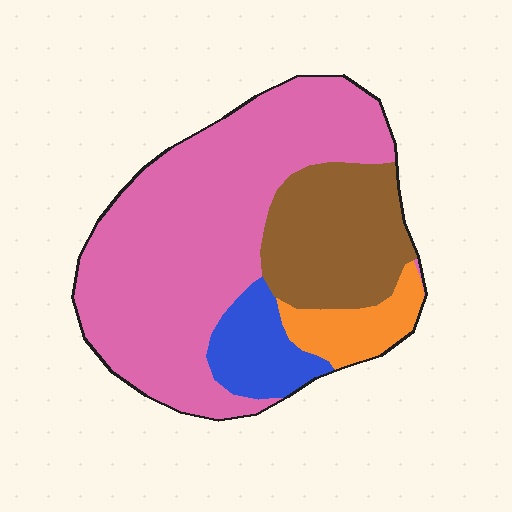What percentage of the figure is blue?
Blue covers about 10% of the figure.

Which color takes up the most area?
Pink, at roughly 60%.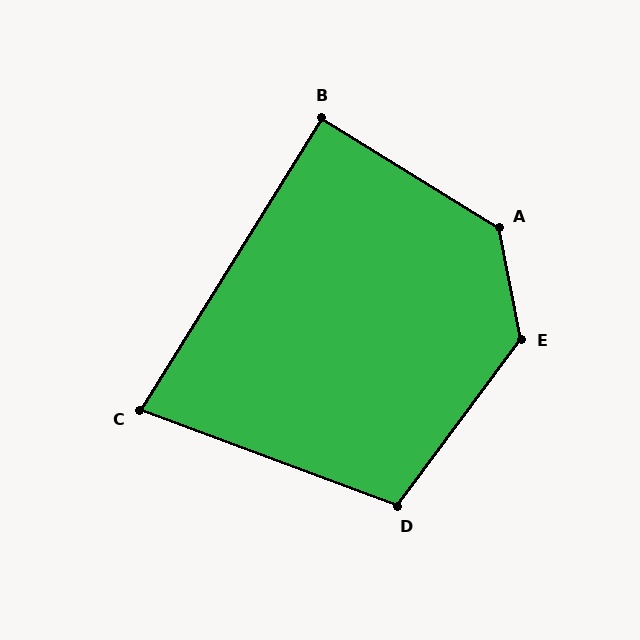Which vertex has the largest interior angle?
E, at approximately 133 degrees.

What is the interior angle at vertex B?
Approximately 90 degrees (approximately right).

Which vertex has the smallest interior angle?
C, at approximately 78 degrees.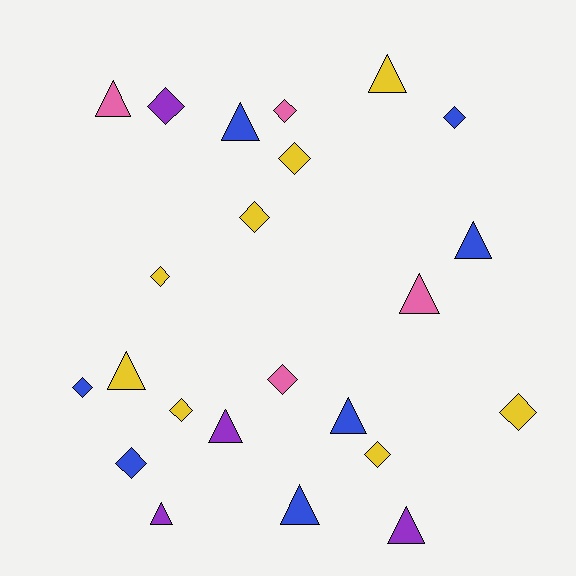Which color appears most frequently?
Yellow, with 8 objects.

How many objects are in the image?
There are 23 objects.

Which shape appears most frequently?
Diamond, with 12 objects.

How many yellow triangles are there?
There are 2 yellow triangles.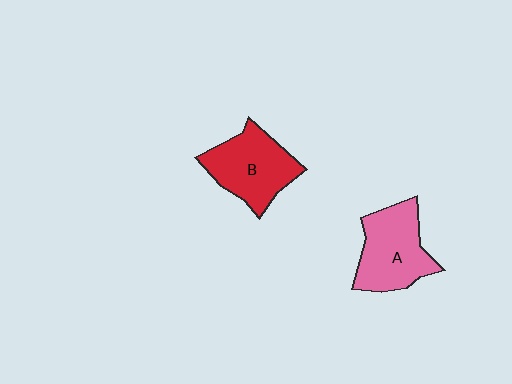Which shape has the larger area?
Shape A (pink).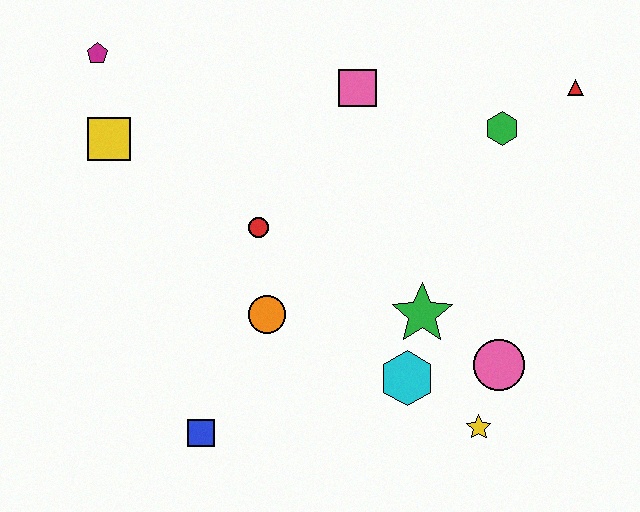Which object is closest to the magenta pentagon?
The yellow square is closest to the magenta pentagon.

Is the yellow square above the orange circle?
Yes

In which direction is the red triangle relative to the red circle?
The red triangle is to the right of the red circle.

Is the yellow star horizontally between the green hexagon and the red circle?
Yes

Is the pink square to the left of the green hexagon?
Yes